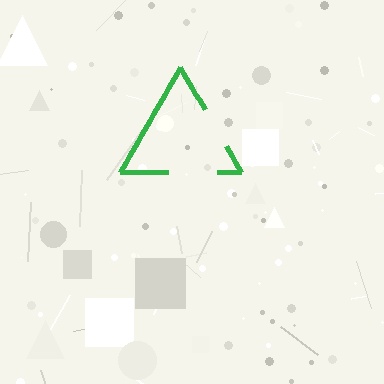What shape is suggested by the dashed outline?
The dashed outline suggests a triangle.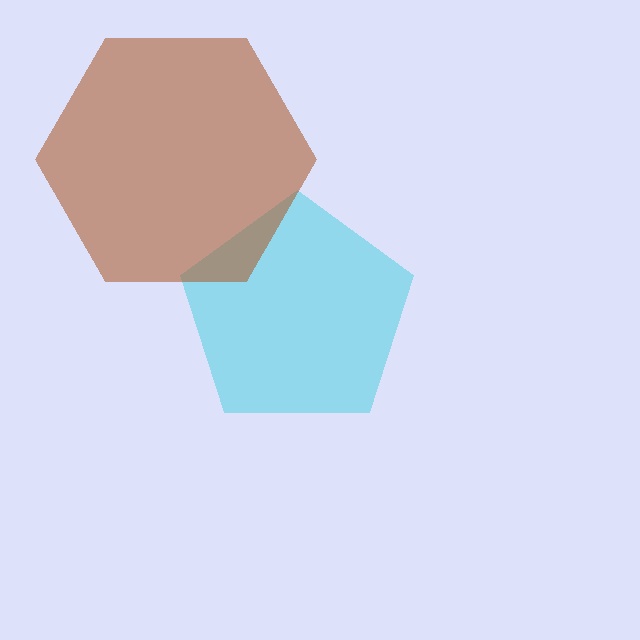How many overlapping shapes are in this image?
There are 2 overlapping shapes in the image.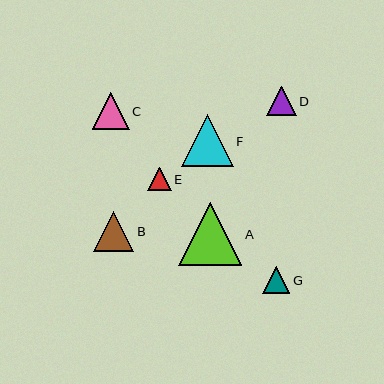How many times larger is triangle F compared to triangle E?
Triangle F is approximately 2.2 times the size of triangle E.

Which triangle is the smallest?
Triangle E is the smallest with a size of approximately 24 pixels.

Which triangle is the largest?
Triangle A is the largest with a size of approximately 63 pixels.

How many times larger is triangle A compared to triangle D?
Triangle A is approximately 2.1 times the size of triangle D.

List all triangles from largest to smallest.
From largest to smallest: A, F, B, C, D, G, E.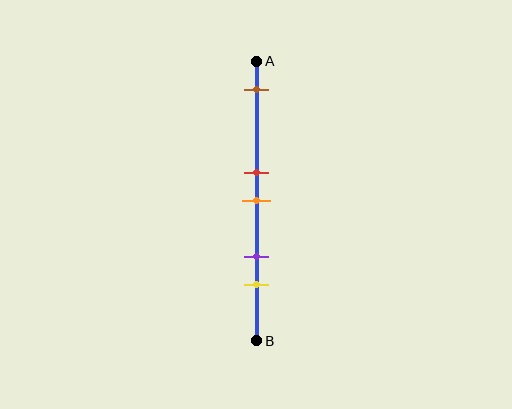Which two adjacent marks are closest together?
The red and orange marks are the closest adjacent pair.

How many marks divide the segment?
There are 5 marks dividing the segment.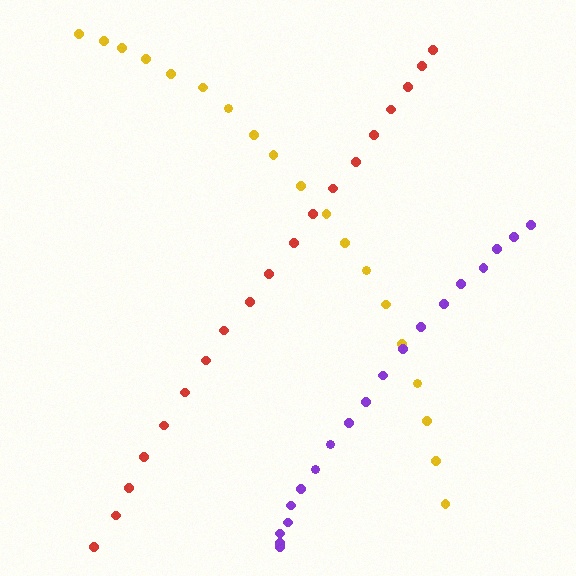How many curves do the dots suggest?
There are 3 distinct paths.